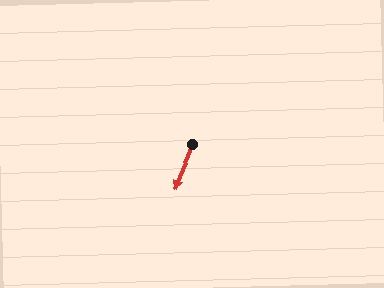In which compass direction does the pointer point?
South.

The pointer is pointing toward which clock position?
Roughly 7 o'clock.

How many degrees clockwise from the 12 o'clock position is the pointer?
Approximately 202 degrees.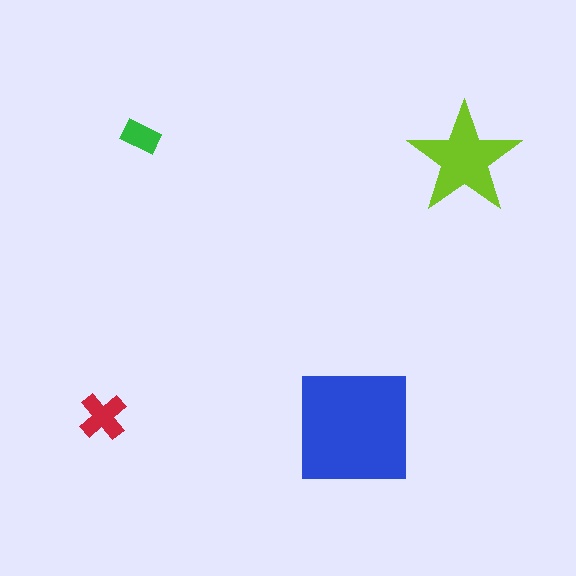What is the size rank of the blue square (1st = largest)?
1st.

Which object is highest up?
The green rectangle is topmost.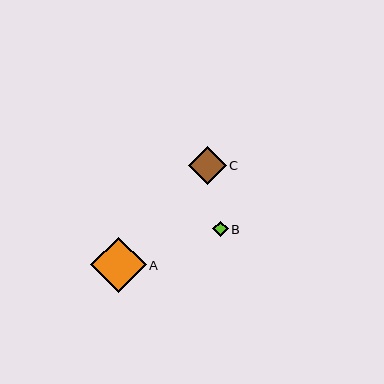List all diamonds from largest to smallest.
From largest to smallest: A, C, B.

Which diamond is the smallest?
Diamond B is the smallest with a size of approximately 15 pixels.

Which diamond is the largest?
Diamond A is the largest with a size of approximately 55 pixels.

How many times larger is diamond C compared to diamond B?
Diamond C is approximately 2.5 times the size of diamond B.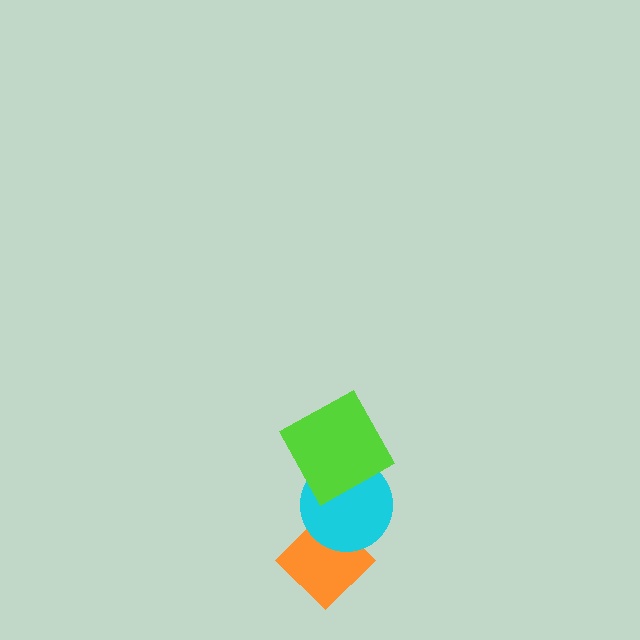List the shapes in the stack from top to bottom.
From top to bottom: the lime square, the cyan circle, the orange diamond.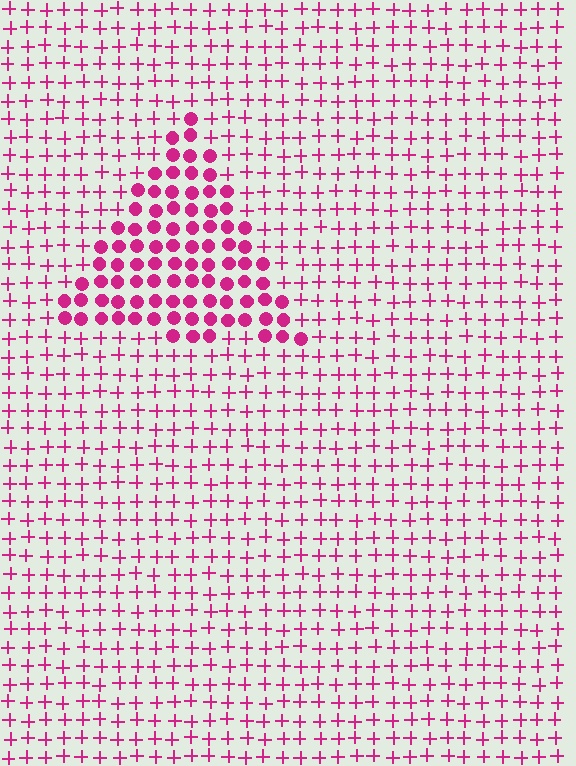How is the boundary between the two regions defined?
The boundary is defined by a change in element shape: circles inside vs. plus signs outside. All elements share the same color and spacing.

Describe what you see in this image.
The image is filled with small magenta elements arranged in a uniform grid. A triangle-shaped region contains circles, while the surrounding area contains plus signs. The boundary is defined purely by the change in element shape.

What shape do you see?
I see a triangle.